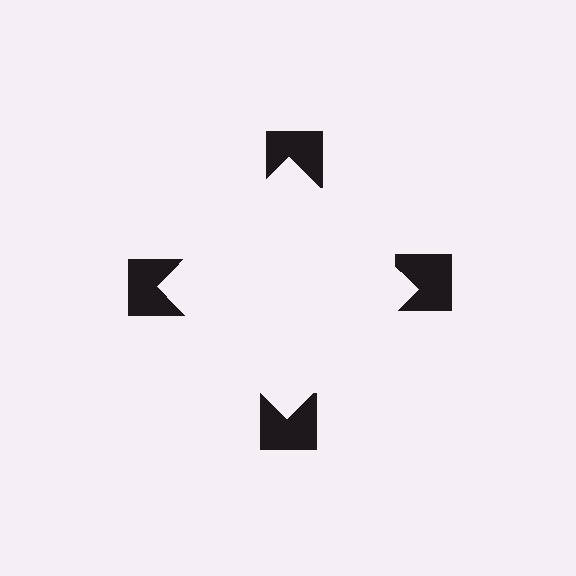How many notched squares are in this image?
There are 4 — one at each vertex of the illusory square.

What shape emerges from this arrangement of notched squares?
An illusory square — its edges are inferred from the aligned wedge cuts in the notched squares, not physically drawn.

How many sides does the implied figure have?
4 sides.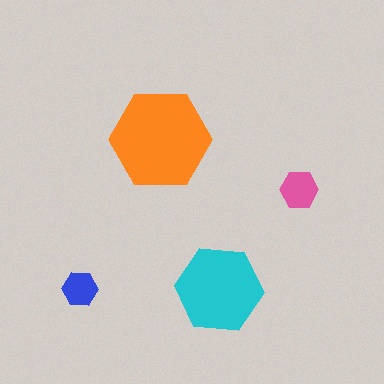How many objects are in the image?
There are 4 objects in the image.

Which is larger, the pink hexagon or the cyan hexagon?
The cyan one.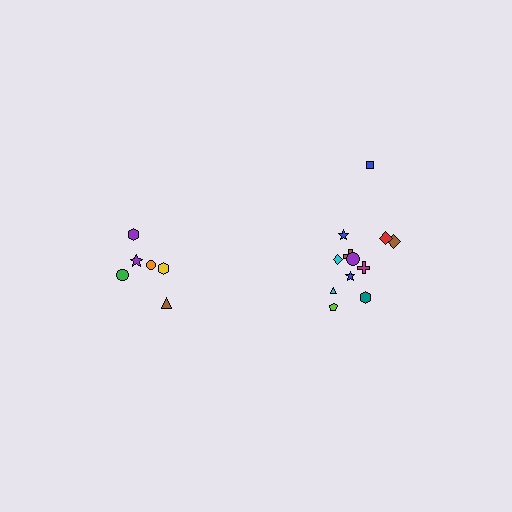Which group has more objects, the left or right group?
The right group.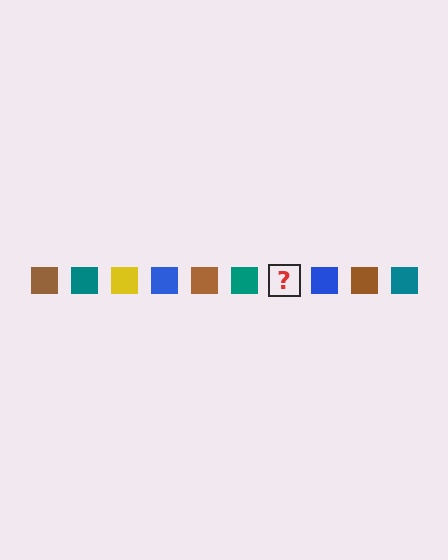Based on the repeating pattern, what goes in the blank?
The blank should be a yellow square.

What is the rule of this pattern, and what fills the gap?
The rule is that the pattern cycles through brown, teal, yellow, blue squares. The gap should be filled with a yellow square.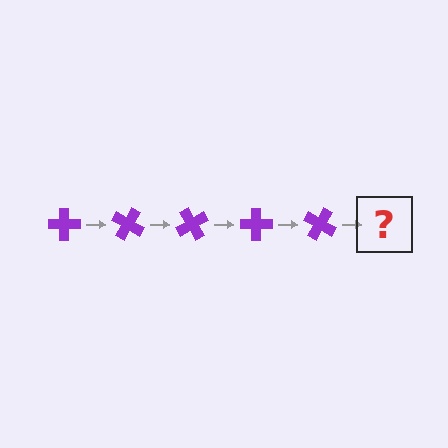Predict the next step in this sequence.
The next step is a purple cross rotated 150 degrees.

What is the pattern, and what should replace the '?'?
The pattern is that the cross rotates 30 degrees each step. The '?' should be a purple cross rotated 150 degrees.